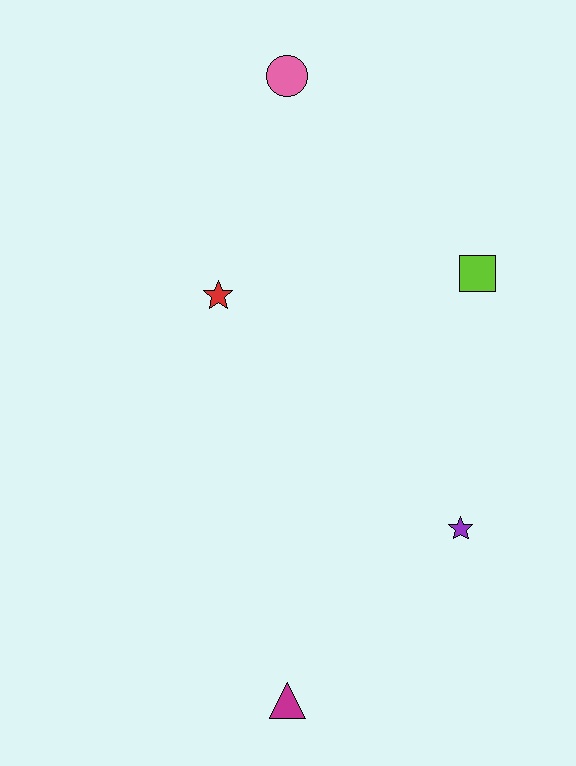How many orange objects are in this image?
There are no orange objects.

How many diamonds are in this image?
There are no diamonds.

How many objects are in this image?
There are 5 objects.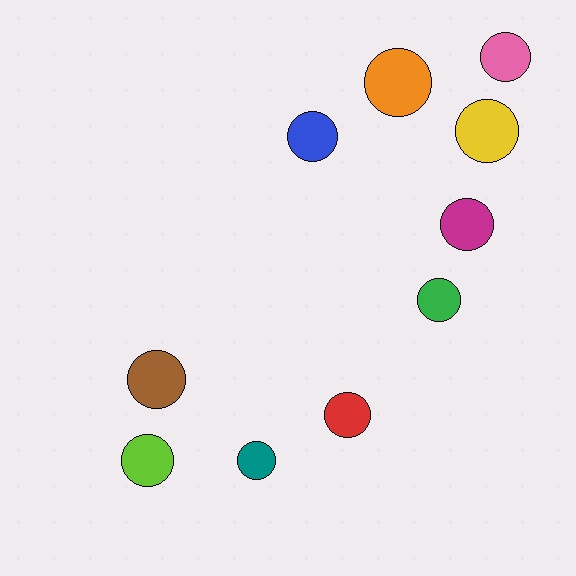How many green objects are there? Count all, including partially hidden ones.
There is 1 green object.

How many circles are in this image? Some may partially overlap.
There are 10 circles.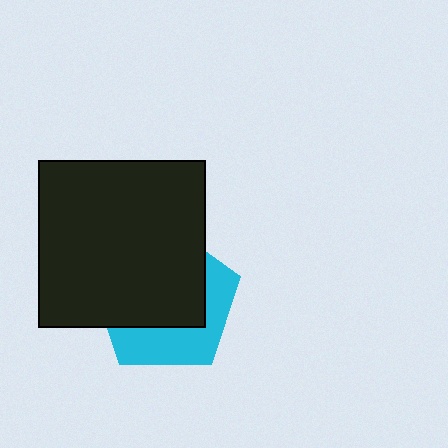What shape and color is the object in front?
The object in front is a black square.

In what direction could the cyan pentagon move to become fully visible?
The cyan pentagon could move toward the lower-right. That would shift it out from behind the black square entirely.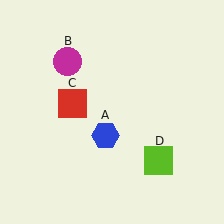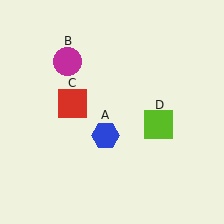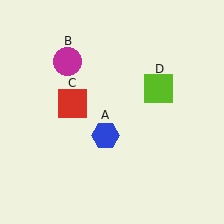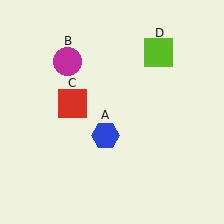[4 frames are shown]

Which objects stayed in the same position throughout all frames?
Blue hexagon (object A) and magenta circle (object B) and red square (object C) remained stationary.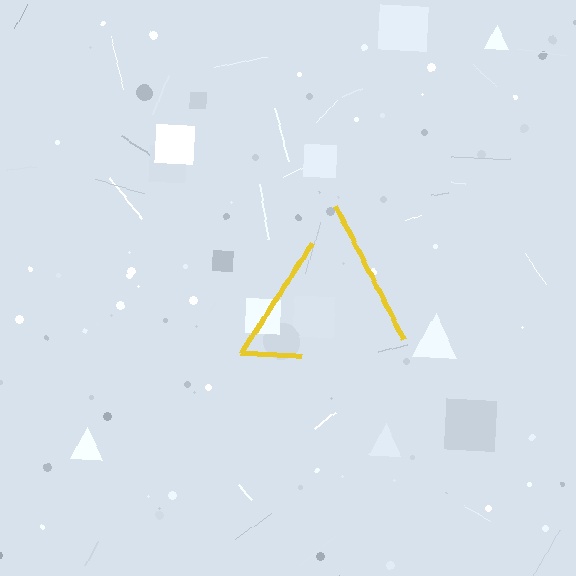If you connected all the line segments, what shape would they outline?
They would outline a triangle.